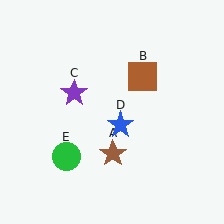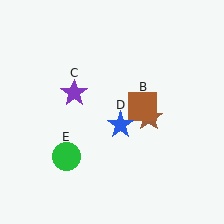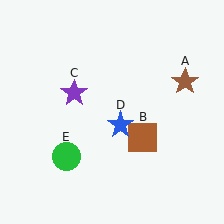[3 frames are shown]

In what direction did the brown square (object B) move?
The brown square (object B) moved down.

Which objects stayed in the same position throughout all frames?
Purple star (object C) and blue star (object D) and green circle (object E) remained stationary.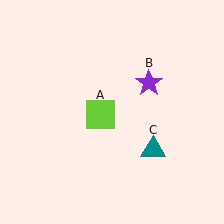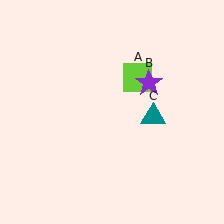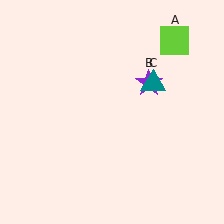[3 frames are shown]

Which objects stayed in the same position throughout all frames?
Purple star (object B) remained stationary.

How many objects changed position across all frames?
2 objects changed position: lime square (object A), teal triangle (object C).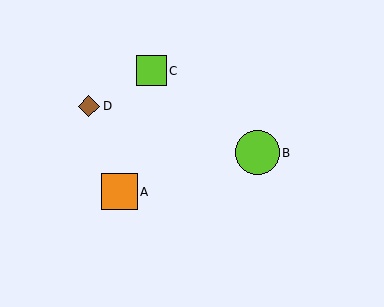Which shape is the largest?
The lime circle (labeled B) is the largest.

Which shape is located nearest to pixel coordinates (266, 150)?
The lime circle (labeled B) at (257, 153) is nearest to that location.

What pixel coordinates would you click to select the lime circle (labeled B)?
Click at (257, 153) to select the lime circle B.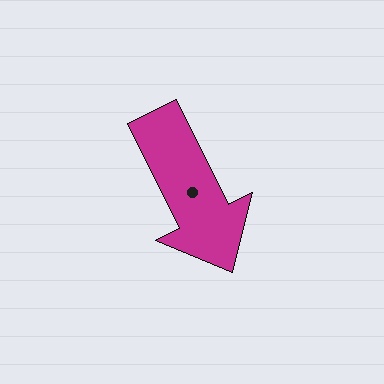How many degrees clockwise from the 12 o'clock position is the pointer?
Approximately 154 degrees.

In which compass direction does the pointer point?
Southeast.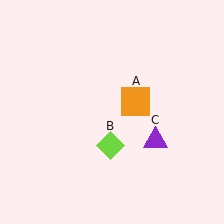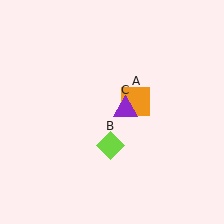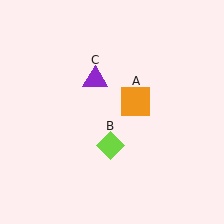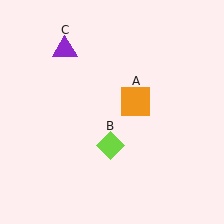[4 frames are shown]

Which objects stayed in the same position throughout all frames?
Orange square (object A) and lime diamond (object B) remained stationary.